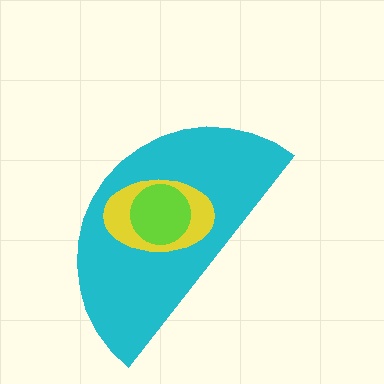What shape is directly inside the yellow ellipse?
The lime circle.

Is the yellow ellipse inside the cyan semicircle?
Yes.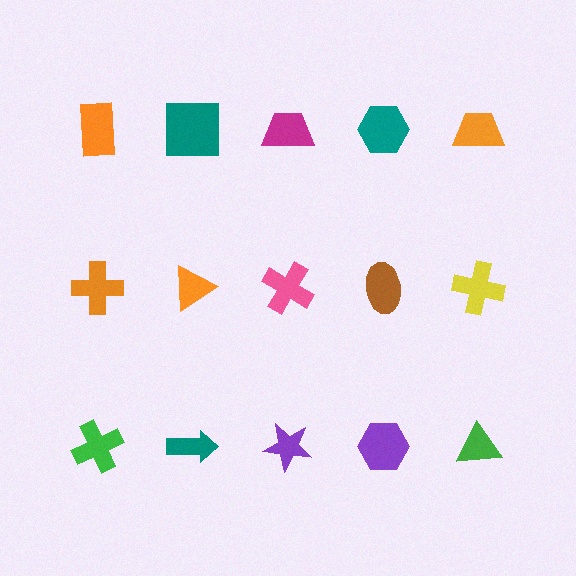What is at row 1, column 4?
A teal hexagon.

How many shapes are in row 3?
5 shapes.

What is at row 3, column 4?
A purple hexagon.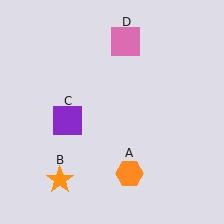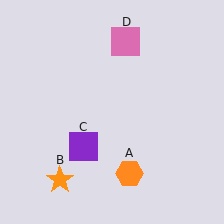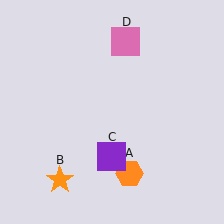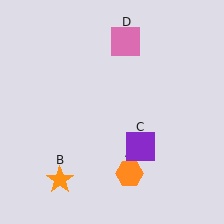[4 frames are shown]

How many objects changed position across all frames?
1 object changed position: purple square (object C).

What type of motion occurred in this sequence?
The purple square (object C) rotated counterclockwise around the center of the scene.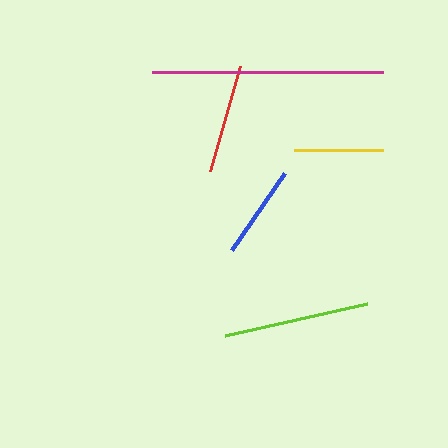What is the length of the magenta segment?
The magenta segment is approximately 231 pixels long.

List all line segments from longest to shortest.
From longest to shortest: magenta, lime, red, blue, yellow.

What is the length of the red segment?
The red segment is approximately 109 pixels long.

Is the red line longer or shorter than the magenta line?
The magenta line is longer than the red line.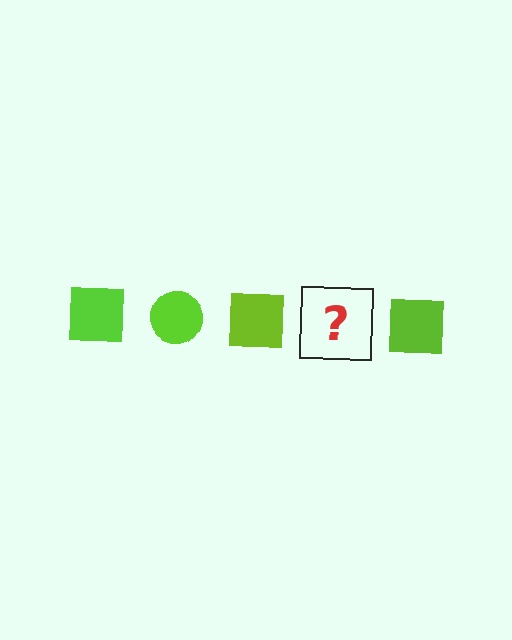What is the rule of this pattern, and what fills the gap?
The rule is that the pattern cycles through square, circle shapes in lime. The gap should be filled with a lime circle.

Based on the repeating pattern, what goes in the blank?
The blank should be a lime circle.